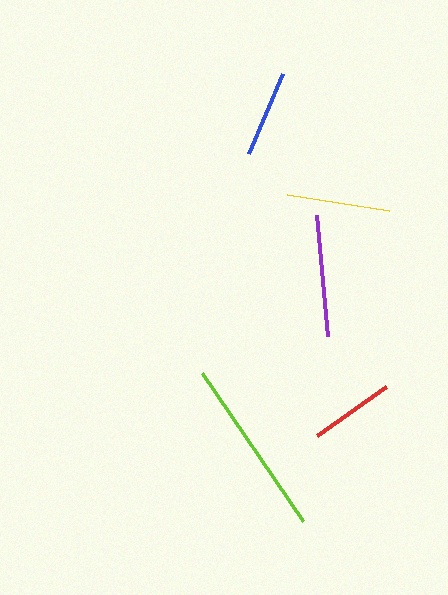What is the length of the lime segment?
The lime segment is approximately 179 pixels long.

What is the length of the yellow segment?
The yellow segment is approximately 104 pixels long.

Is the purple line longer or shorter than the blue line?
The purple line is longer than the blue line.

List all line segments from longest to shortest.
From longest to shortest: lime, purple, yellow, blue, red.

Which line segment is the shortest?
The red line is the shortest at approximately 84 pixels.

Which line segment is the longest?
The lime line is the longest at approximately 179 pixels.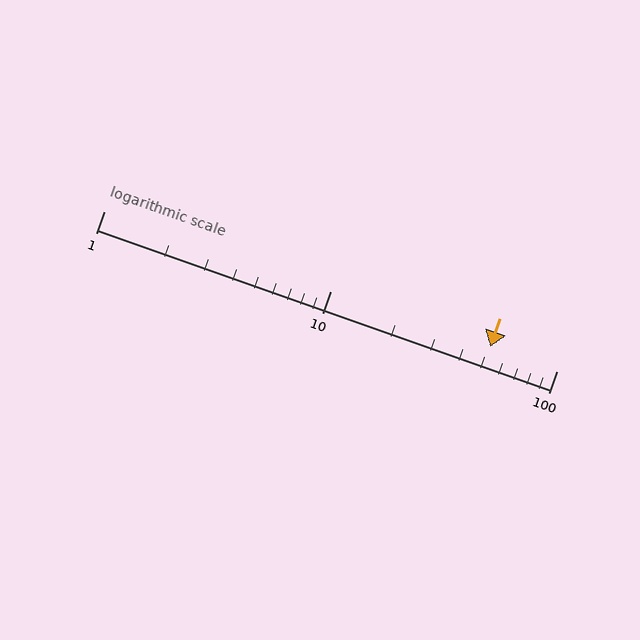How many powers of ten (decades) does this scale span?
The scale spans 2 decades, from 1 to 100.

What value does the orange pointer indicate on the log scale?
The pointer indicates approximately 51.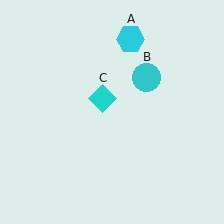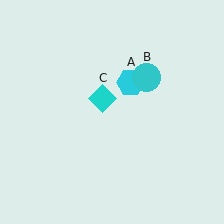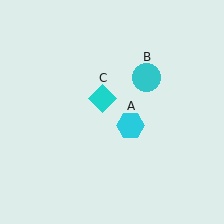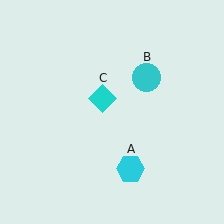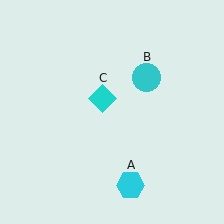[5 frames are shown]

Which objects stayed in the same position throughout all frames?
Cyan circle (object B) and cyan diamond (object C) remained stationary.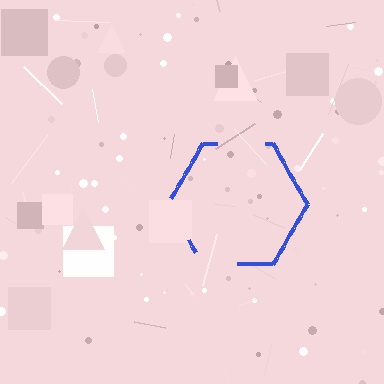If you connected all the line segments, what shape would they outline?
They would outline a hexagon.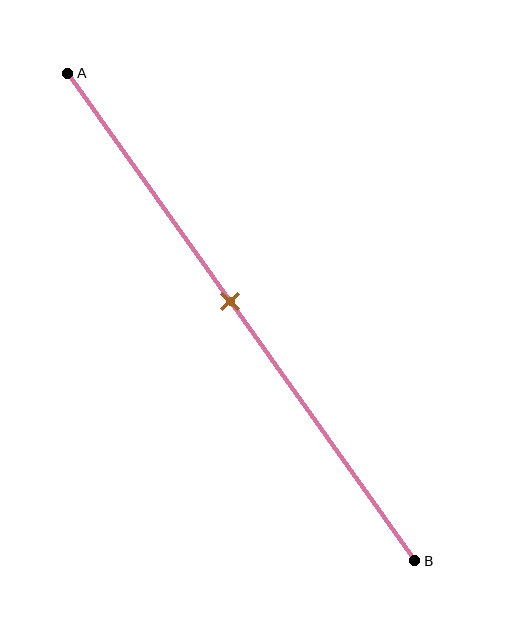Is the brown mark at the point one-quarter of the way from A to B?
No, the mark is at about 45% from A, not at the 25% one-quarter point.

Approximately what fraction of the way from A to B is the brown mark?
The brown mark is approximately 45% of the way from A to B.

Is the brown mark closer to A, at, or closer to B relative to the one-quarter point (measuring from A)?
The brown mark is closer to point B than the one-quarter point of segment AB.